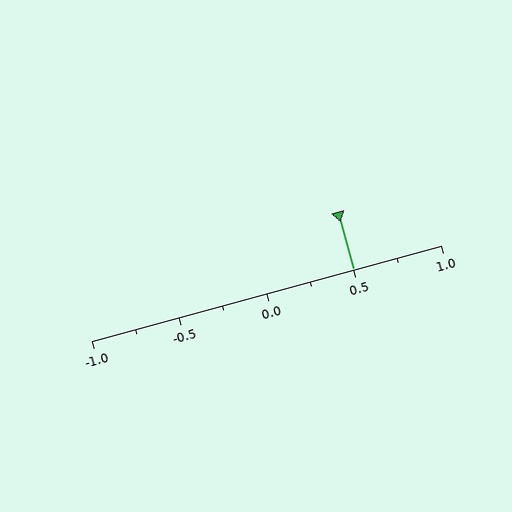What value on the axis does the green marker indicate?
The marker indicates approximately 0.5.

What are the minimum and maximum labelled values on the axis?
The axis runs from -1.0 to 1.0.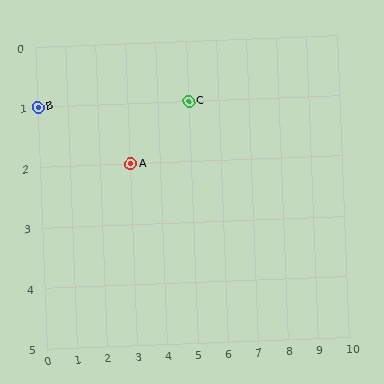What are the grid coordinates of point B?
Point B is at grid coordinates (0, 1).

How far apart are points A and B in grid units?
Points A and B are 3 columns and 1 row apart (about 3.2 grid units diagonally).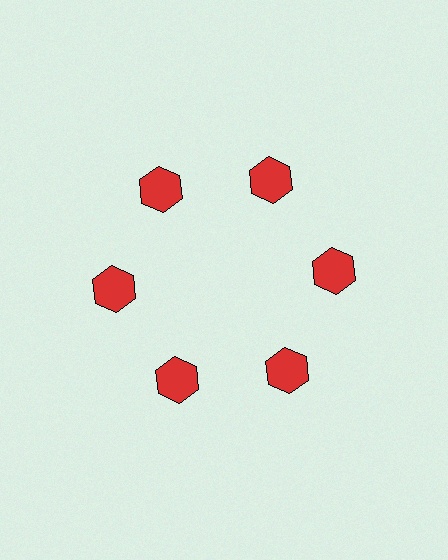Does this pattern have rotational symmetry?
Yes, this pattern has 6-fold rotational symmetry. It looks the same after rotating 60 degrees around the center.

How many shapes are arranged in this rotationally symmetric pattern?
There are 6 shapes, arranged in 6 groups of 1.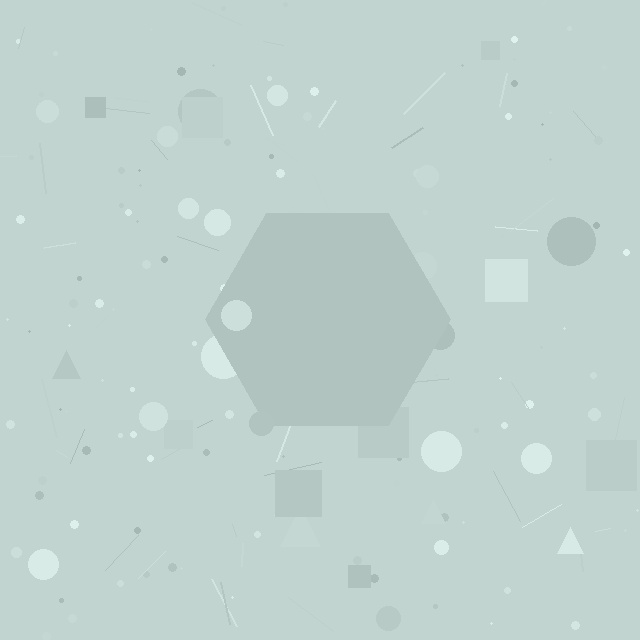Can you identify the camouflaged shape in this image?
The camouflaged shape is a hexagon.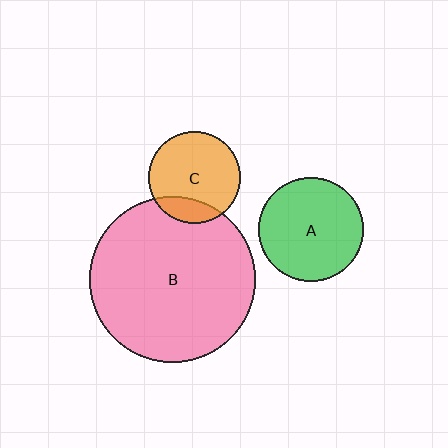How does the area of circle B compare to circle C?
Approximately 3.3 times.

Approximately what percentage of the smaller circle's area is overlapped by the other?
Approximately 20%.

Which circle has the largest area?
Circle B (pink).